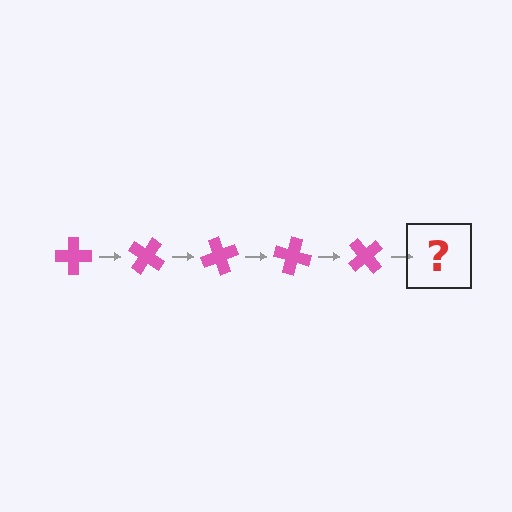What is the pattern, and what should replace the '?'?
The pattern is that the cross rotates 35 degrees each step. The '?' should be a pink cross rotated 175 degrees.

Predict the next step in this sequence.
The next step is a pink cross rotated 175 degrees.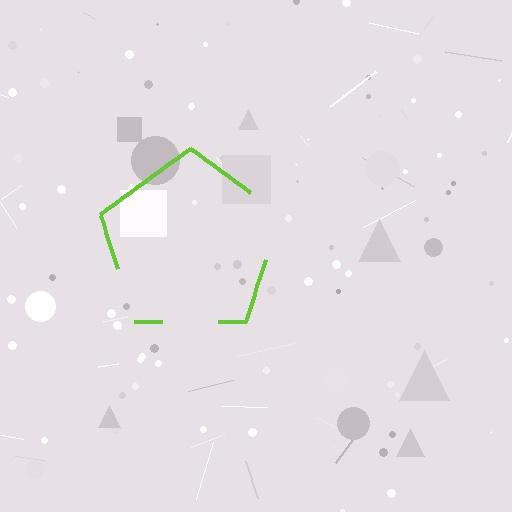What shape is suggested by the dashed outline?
The dashed outline suggests a pentagon.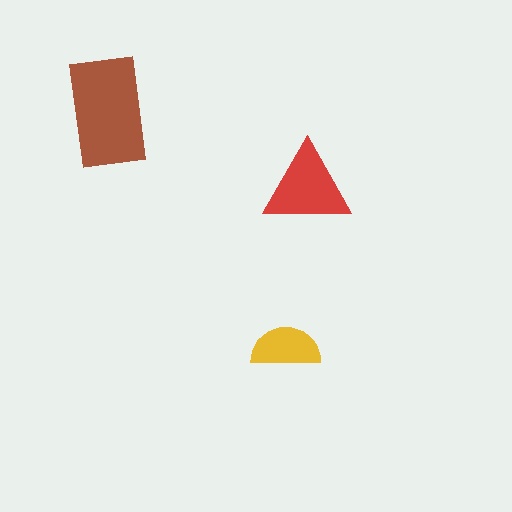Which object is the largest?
The brown rectangle.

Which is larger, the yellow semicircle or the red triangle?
The red triangle.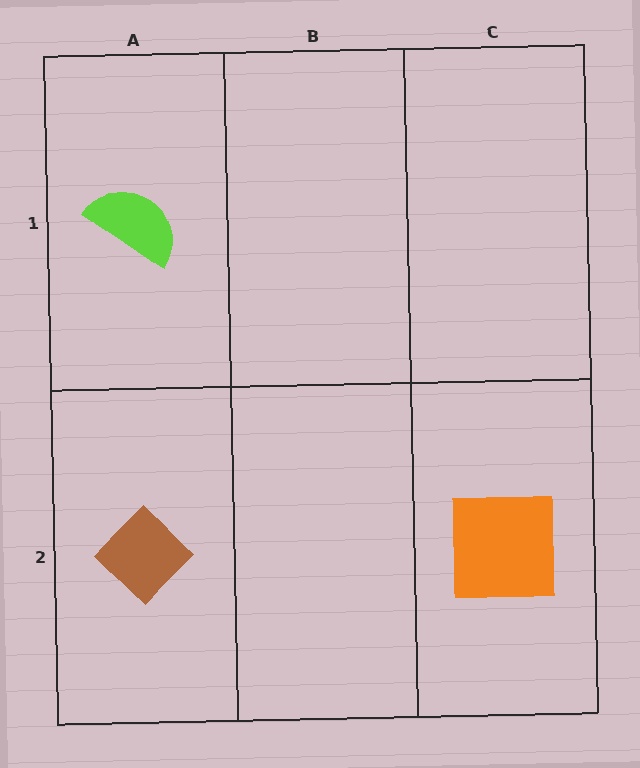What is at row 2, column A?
A brown diamond.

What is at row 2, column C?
An orange square.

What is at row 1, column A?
A lime semicircle.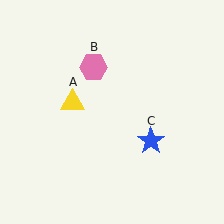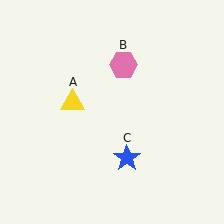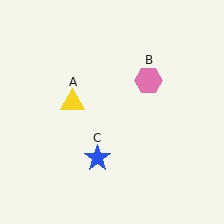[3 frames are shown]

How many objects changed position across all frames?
2 objects changed position: pink hexagon (object B), blue star (object C).